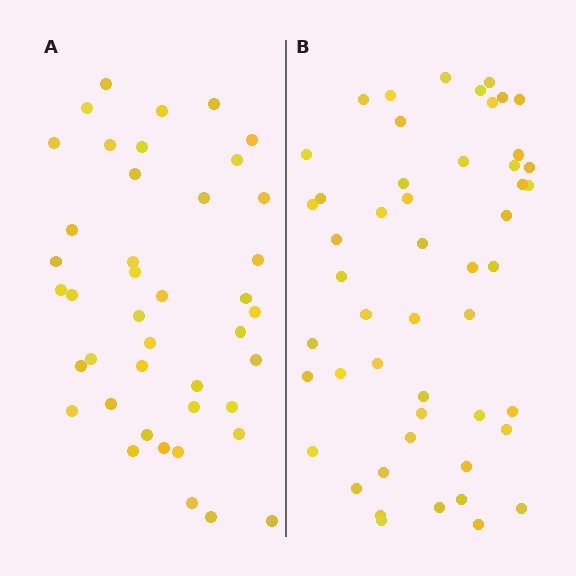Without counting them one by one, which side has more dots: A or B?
Region B (the right region) has more dots.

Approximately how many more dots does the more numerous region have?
Region B has roughly 8 or so more dots than region A.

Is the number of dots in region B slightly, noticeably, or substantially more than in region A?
Region B has only slightly more — the two regions are fairly close. The ratio is roughly 1.2 to 1.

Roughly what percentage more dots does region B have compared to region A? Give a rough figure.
About 20% more.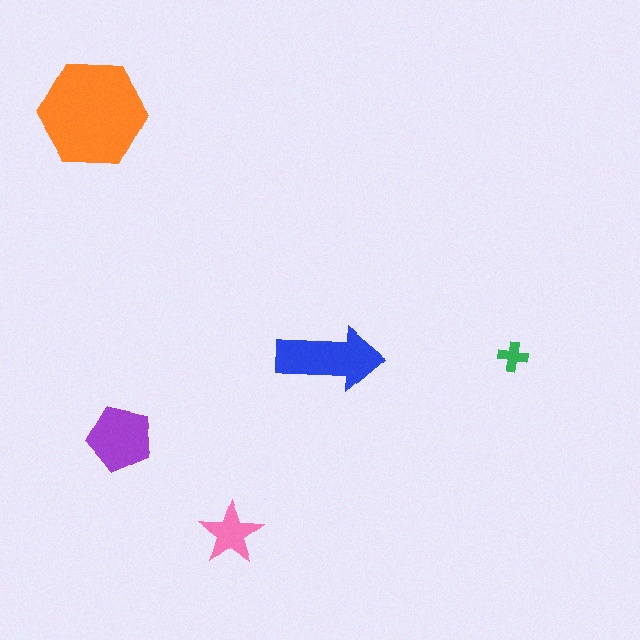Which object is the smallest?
The green cross.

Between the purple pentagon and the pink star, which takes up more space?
The purple pentagon.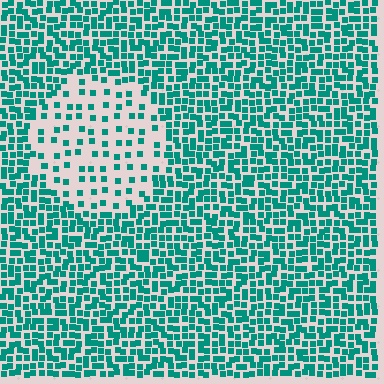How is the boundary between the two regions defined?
The boundary is defined by a change in element density (approximately 2.7x ratio). All elements are the same color, size, and shape.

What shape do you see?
I see a circle.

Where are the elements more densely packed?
The elements are more densely packed outside the circle boundary.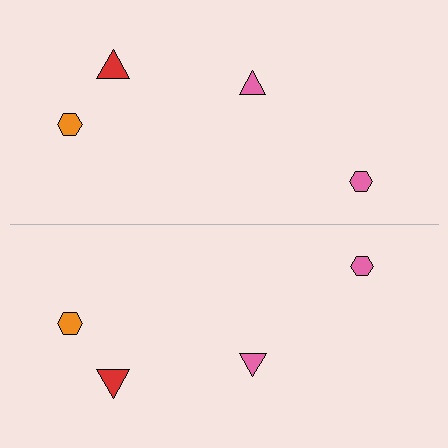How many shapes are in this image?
There are 8 shapes in this image.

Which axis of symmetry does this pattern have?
The pattern has a horizontal axis of symmetry running through the center of the image.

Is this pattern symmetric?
Yes, this pattern has bilateral (reflection) symmetry.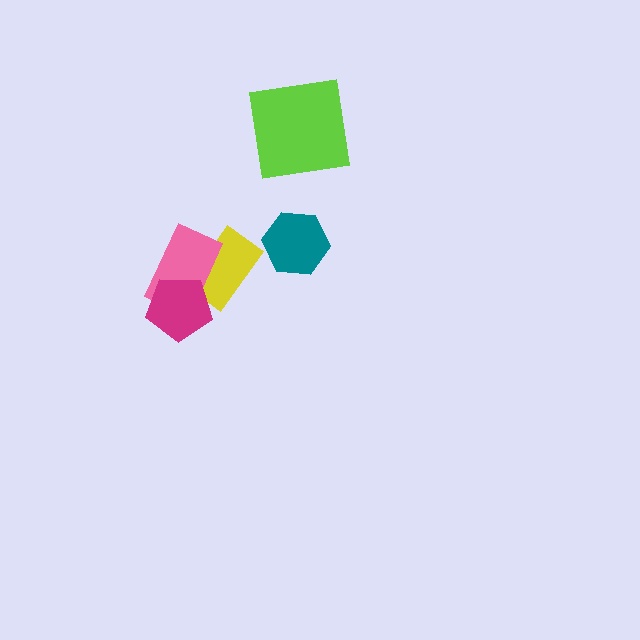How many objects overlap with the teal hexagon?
0 objects overlap with the teal hexagon.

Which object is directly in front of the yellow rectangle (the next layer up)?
The pink rectangle is directly in front of the yellow rectangle.